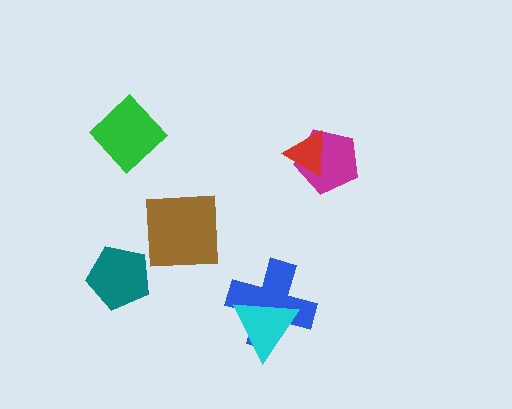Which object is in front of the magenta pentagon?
The red triangle is in front of the magenta pentagon.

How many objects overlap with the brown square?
0 objects overlap with the brown square.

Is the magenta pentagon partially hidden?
Yes, it is partially covered by another shape.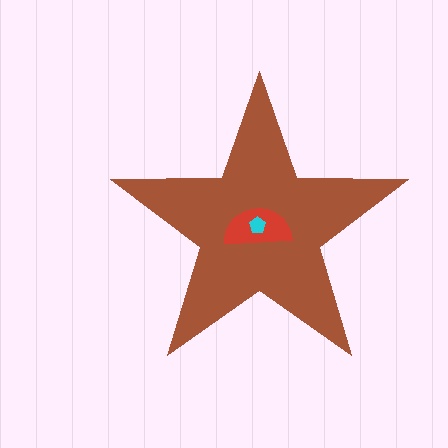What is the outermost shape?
The brown star.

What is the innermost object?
The cyan pentagon.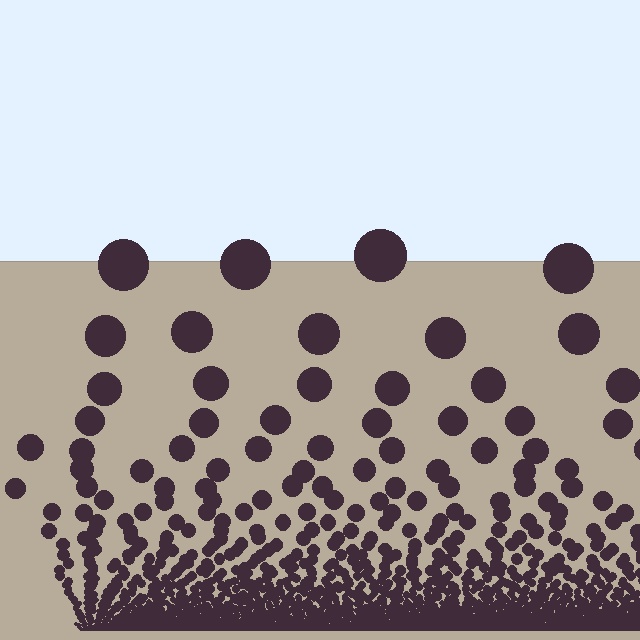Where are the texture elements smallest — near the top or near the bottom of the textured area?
Near the bottom.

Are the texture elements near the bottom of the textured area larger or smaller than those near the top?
Smaller. The gradient is inverted — elements near the bottom are smaller and denser.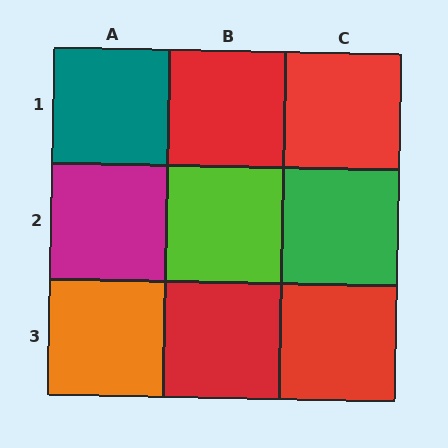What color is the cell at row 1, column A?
Teal.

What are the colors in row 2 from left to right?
Magenta, lime, green.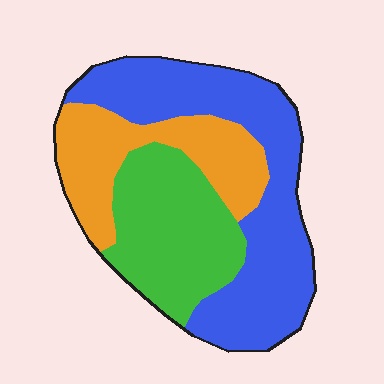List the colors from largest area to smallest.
From largest to smallest: blue, green, orange.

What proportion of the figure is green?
Green takes up between a sixth and a third of the figure.